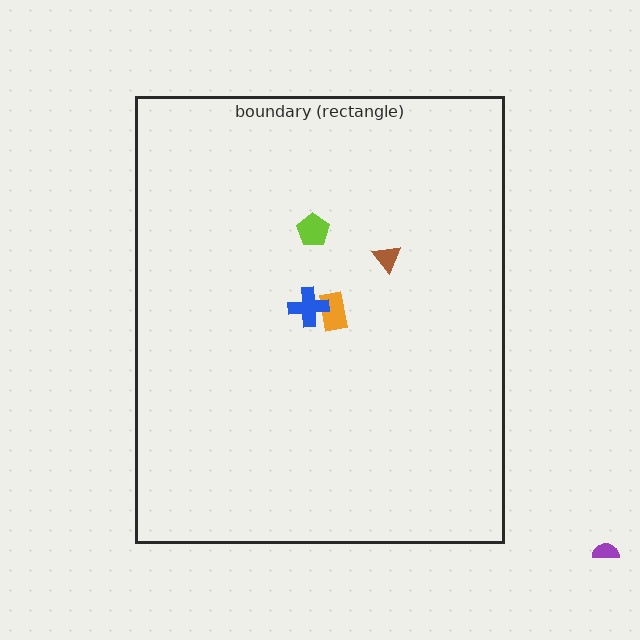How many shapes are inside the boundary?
4 inside, 1 outside.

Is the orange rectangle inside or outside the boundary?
Inside.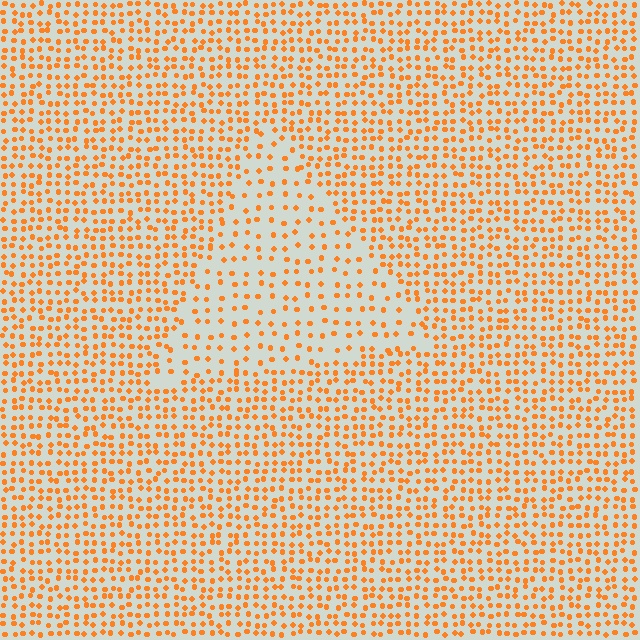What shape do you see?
I see a triangle.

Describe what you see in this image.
The image contains small orange elements arranged at two different densities. A triangle-shaped region is visible where the elements are less densely packed than the surrounding area.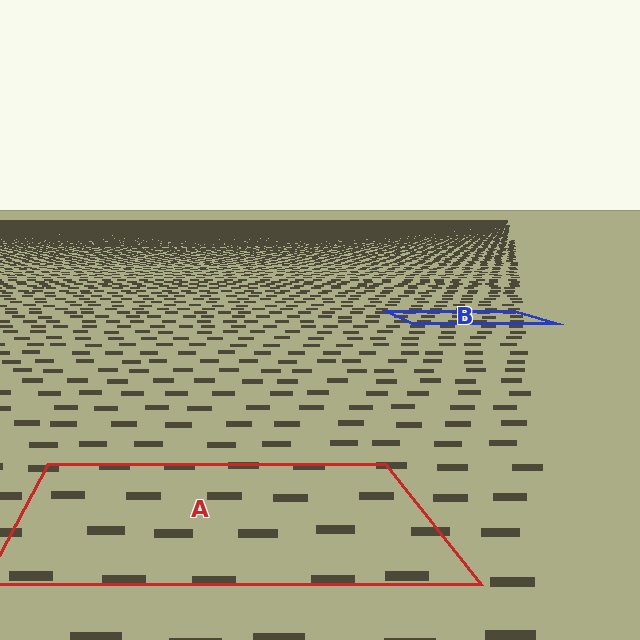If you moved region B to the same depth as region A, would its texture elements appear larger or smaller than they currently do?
They would appear larger. At a closer depth, the same texture elements are projected at a bigger on-screen size.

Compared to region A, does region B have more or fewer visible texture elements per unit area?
Region B has more texture elements per unit area — they are packed more densely because it is farther away.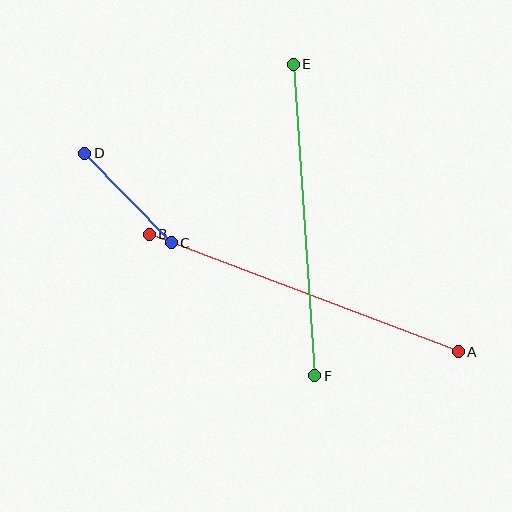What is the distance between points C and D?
The distance is approximately 125 pixels.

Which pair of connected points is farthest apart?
Points A and B are farthest apart.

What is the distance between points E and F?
The distance is approximately 312 pixels.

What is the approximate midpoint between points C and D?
The midpoint is at approximately (128, 198) pixels.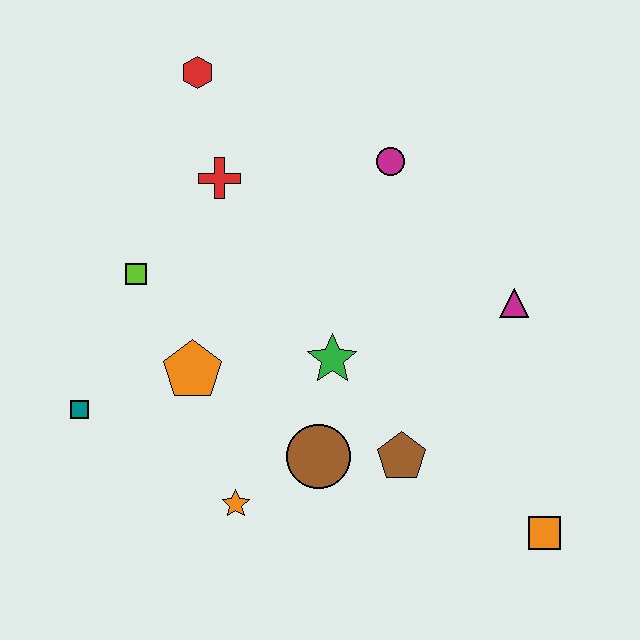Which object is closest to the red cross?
The red hexagon is closest to the red cross.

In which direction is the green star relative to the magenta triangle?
The green star is to the left of the magenta triangle.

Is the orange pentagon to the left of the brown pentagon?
Yes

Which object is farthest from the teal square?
The orange square is farthest from the teal square.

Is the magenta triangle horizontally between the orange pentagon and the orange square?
Yes